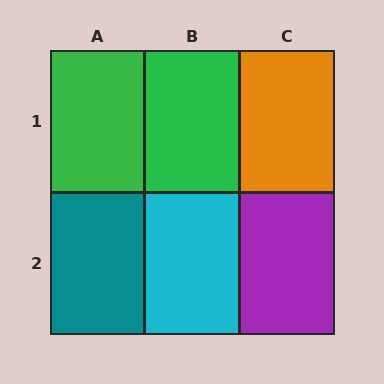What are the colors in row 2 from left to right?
Teal, cyan, purple.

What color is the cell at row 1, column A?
Green.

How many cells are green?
2 cells are green.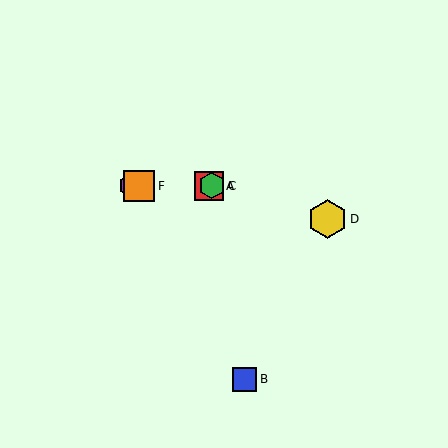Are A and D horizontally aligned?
No, A is at y≈186 and D is at y≈219.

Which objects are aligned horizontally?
Objects A, C, E, F are aligned horizontally.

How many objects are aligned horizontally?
4 objects (A, C, E, F) are aligned horizontally.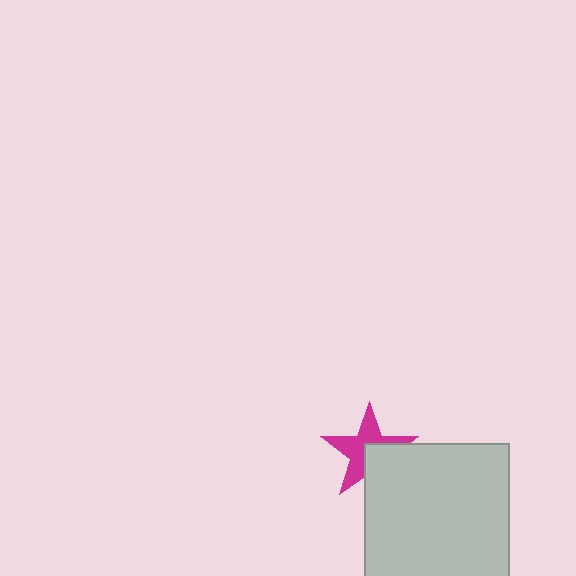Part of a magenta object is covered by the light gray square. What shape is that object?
It is a star.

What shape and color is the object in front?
The object in front is a light gray square.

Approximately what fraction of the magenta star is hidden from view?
Roughly 39% of the magenta star is hidden behind the light gray square.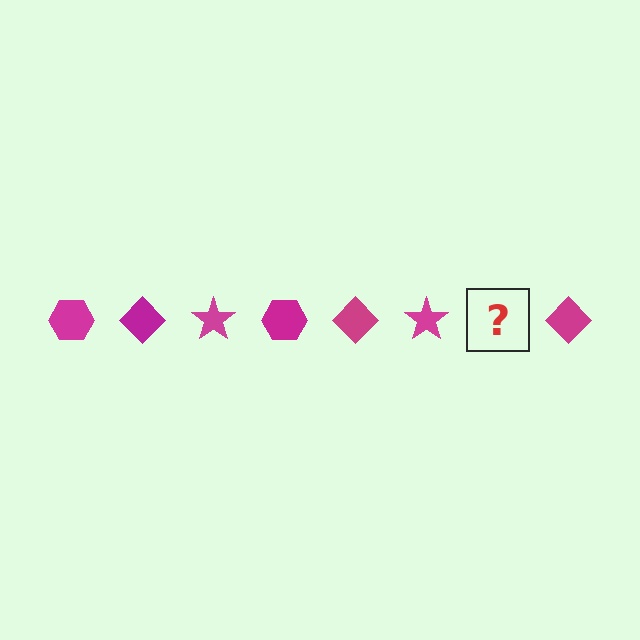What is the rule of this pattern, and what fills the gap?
The rule is that the pattern cycles through hexagon, diamond, star shapes in magenta. The gap should be filled with a magenta hexagon.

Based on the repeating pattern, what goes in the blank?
The blank should be a magenta hexagon.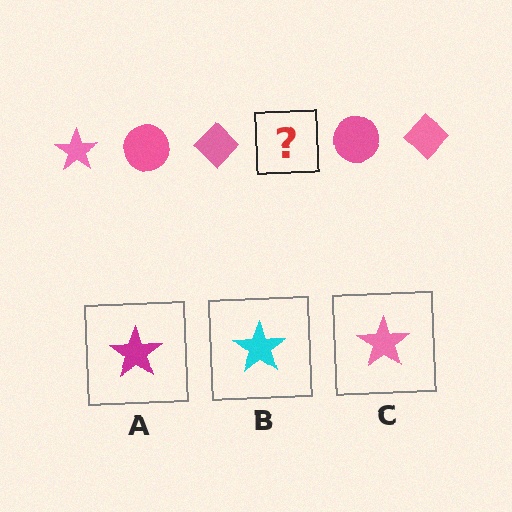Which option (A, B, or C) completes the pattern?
C.